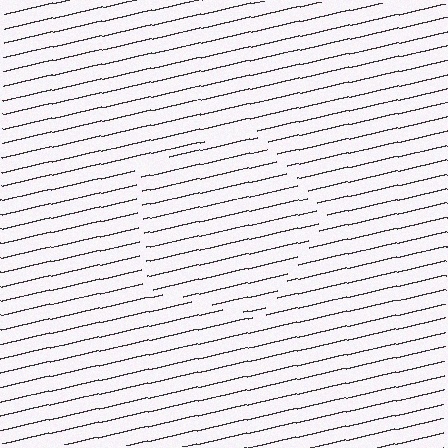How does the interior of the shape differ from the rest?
The interior of the shape contains the same grating, shifted by half a period — the contour is defined by the phase discontinuity where line-ends from the inner and outer gratings abut.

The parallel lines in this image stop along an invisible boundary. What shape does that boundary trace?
An illusory pentagon. The interior of the shape contains the same grating, shifted by half a period — the contour is defined by the phase discontinuity where line-ends from the inner and outer gratings abut.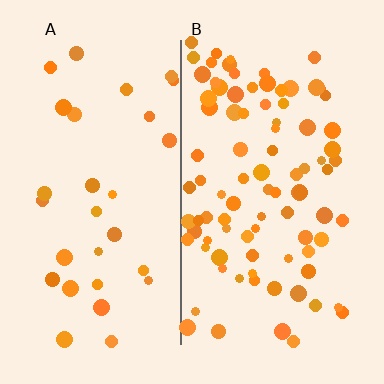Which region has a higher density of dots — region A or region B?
B (the right).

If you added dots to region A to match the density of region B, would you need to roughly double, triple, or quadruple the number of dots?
Approximately triple.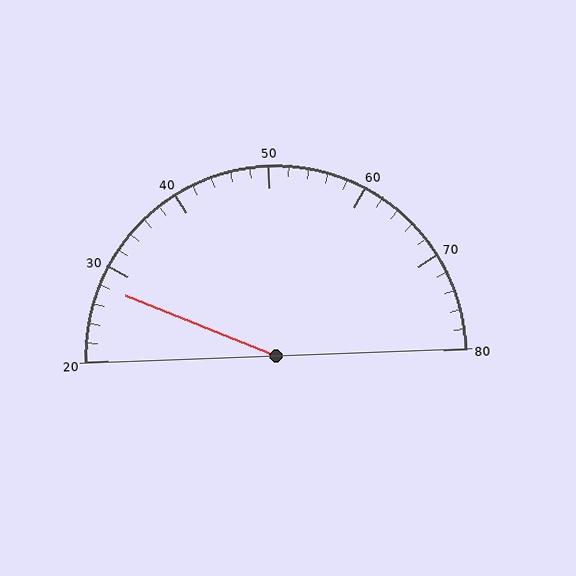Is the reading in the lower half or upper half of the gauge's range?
The reading is in the lower half of the range (20 to 80).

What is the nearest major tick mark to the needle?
The nearest major tick mark is 30.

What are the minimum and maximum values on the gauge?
The gauge ranges from 20 to 80.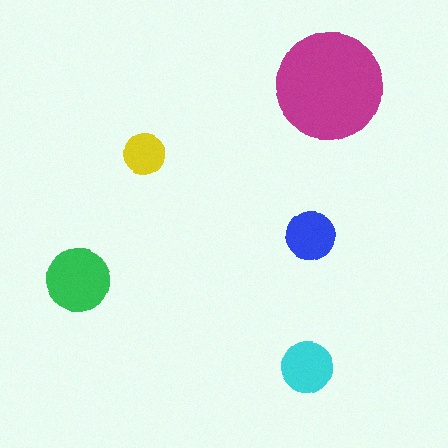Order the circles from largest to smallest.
the magenta one, the green one, the cyan one, the blue one, the yellow one.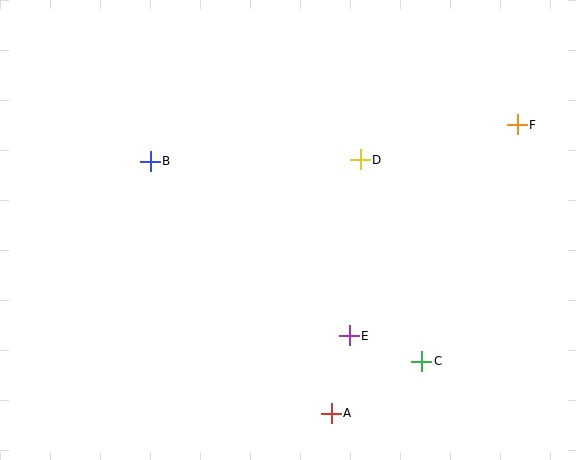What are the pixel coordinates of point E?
Point E is at (349, 336).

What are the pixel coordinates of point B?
Point B is at (150, 161).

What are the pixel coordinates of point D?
Point D is at (360, 160).